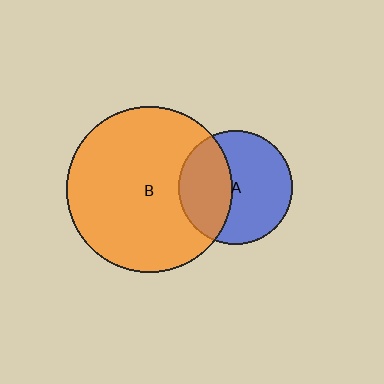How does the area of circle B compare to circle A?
Approximately 2.1 times.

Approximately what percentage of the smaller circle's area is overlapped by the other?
Approximately 40%.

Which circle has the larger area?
Circle B (orange).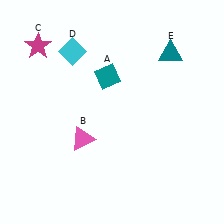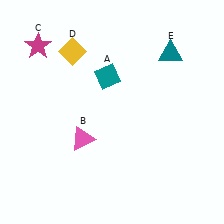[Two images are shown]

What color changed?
The diamond (D) changed from cyan in Image 1 to yellow in Image 2.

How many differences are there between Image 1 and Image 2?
There is 1 difference between the two images.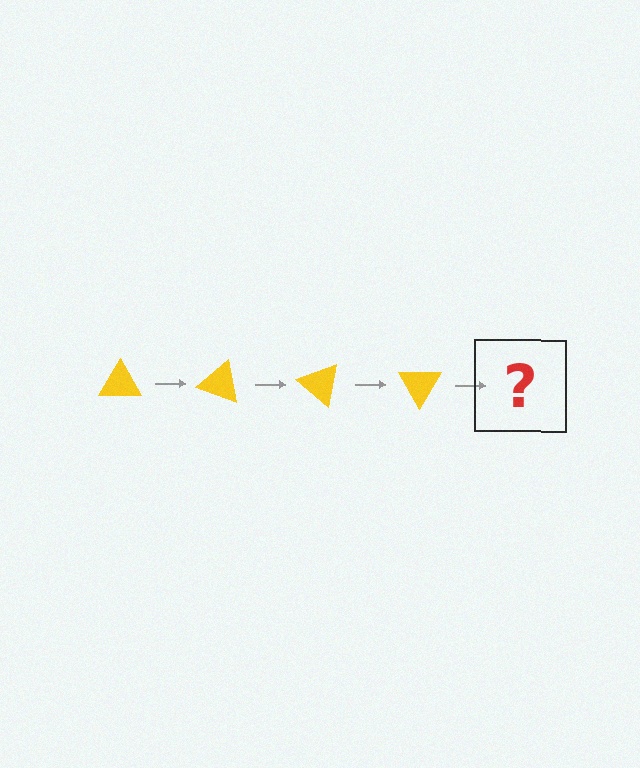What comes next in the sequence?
The next element should be a yellow triangle rotated 80 degrees.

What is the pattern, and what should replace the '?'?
The pattern is that the triangle rotates 20 degrees each step. The '?' should be a yellow triangle rotated 80 degrees.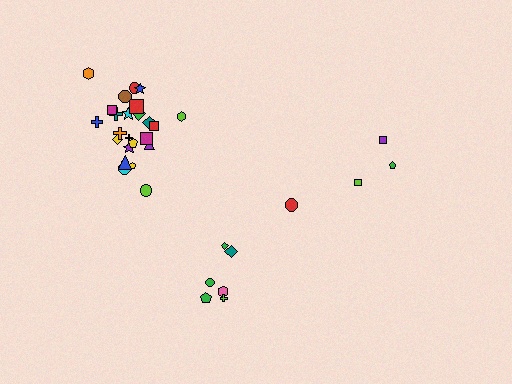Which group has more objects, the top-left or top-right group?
The top-left group.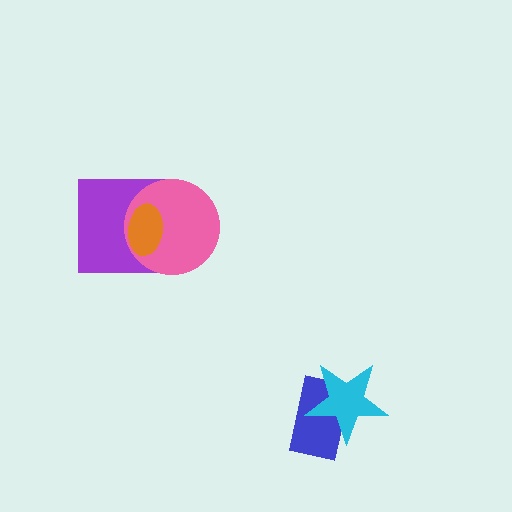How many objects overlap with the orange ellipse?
2 objects overlap with the orange ellipse.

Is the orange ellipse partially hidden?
No, no other shape covers it.